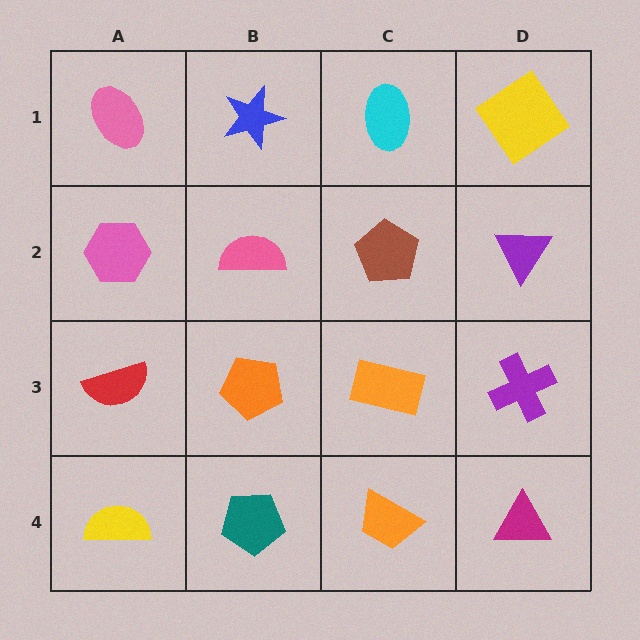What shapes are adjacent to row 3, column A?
A pink hexagon (row 2, column A), a yellow semicircle (row 4, column A), an orange pentagon (row 3, column B).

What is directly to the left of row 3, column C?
An orange pentagon.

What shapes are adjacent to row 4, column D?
A purple cross (row 3, column D), an orange trapezoid (row 4, column C).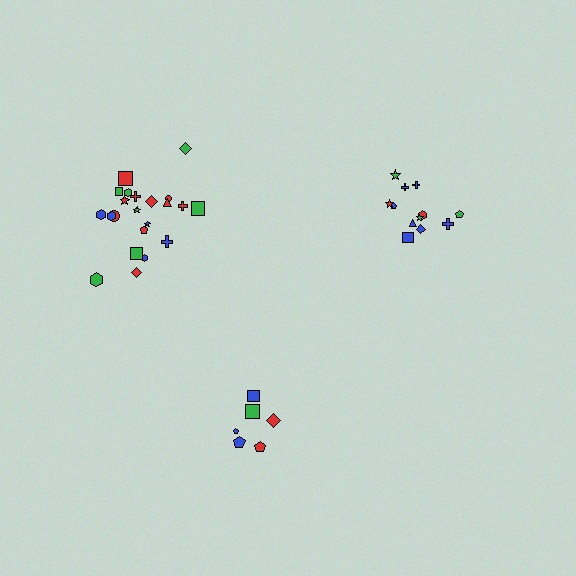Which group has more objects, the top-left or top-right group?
The top-left group.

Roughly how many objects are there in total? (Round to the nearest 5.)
Roughly 40 objects in total.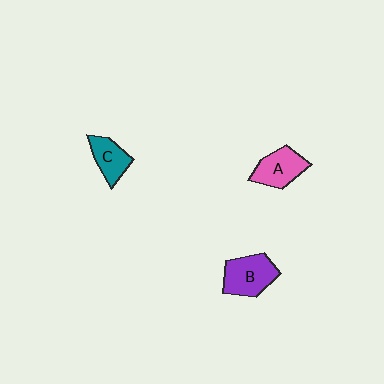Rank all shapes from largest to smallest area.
From largest to smallest: B (purple), A (pink), C (teal).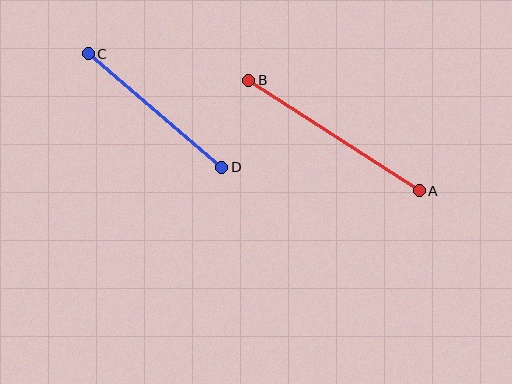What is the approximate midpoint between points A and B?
The midpoint is at approximately (334, 136) pixels.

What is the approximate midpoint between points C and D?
The midpoint is at approximately (155, 110) pixels.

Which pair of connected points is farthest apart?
Points A and B are farthest apart.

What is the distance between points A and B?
The distance is approximately 203 pixels.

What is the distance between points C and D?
The distance is approximately 175 pixels.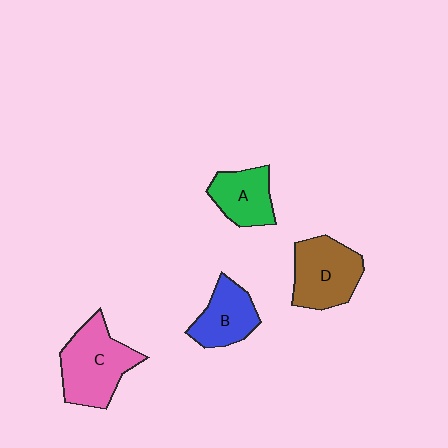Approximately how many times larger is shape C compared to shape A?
Approximately 1.6 times.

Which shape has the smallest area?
Shape A (green).